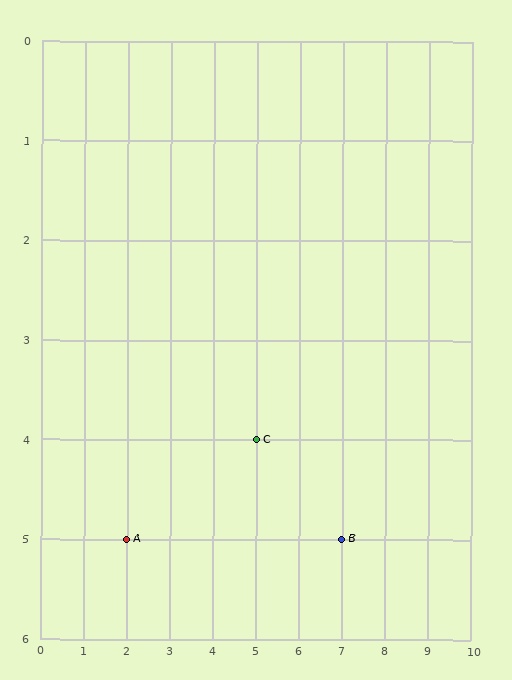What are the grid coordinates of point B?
Point B is at grid coordinates (7, 5).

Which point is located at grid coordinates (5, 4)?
Point C is at (5, 4).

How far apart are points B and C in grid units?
Points B and C are 2 columns and 1 row apart (about 2.2 grid units diagonally).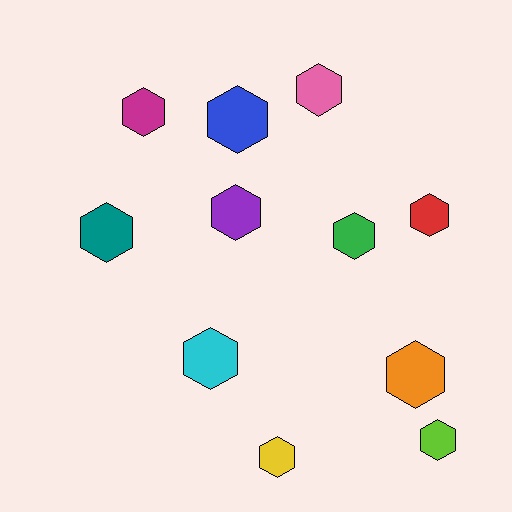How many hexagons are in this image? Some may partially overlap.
There are 11 hexagons.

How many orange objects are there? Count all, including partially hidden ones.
There is 1 orange object.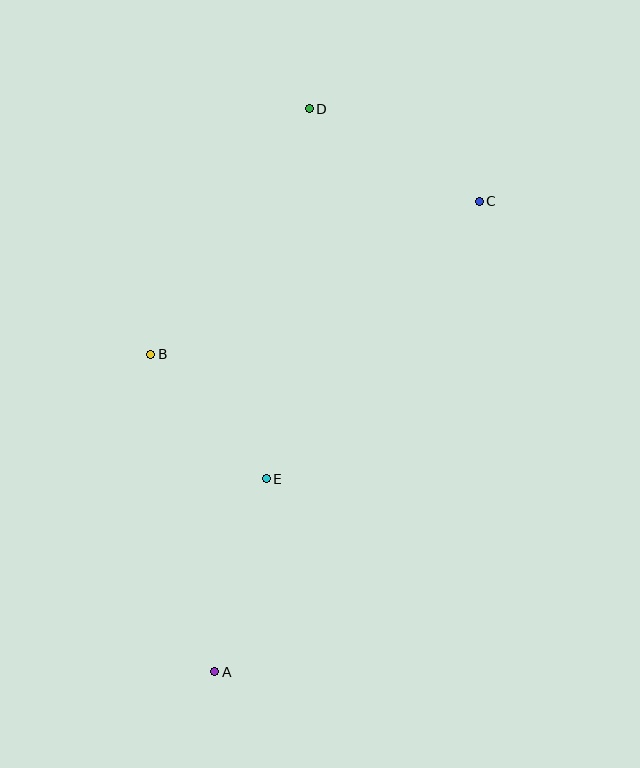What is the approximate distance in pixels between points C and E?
The distance between C and E is approximately 350 pixels.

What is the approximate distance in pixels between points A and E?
The distance between A and E is approximately 200 pixels.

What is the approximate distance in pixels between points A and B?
The distance between A and B is approximately 324 pixels.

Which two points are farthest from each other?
Points A and D are farthest from each other.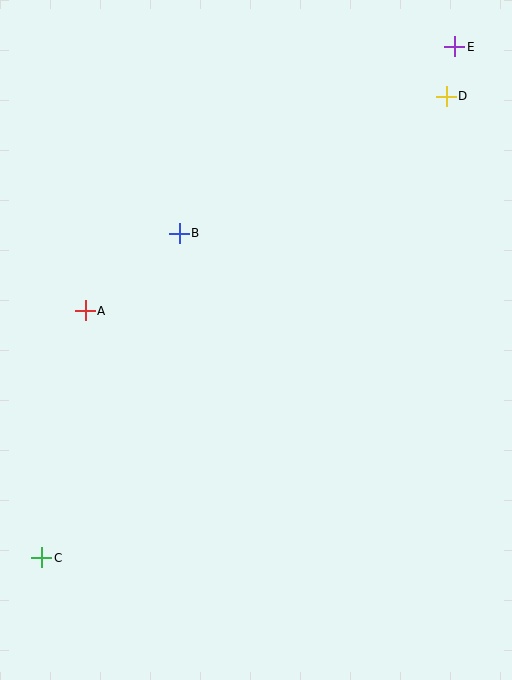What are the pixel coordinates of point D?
Point D is at (446, 96).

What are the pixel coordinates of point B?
Point B is at (179, 233).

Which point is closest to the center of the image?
Point B at (179, 233) is closest to the center.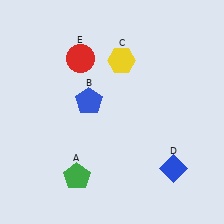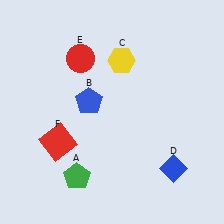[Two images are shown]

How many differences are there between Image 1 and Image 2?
There is 1 difference between the two images.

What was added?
A red square (F) was added in Image 2.